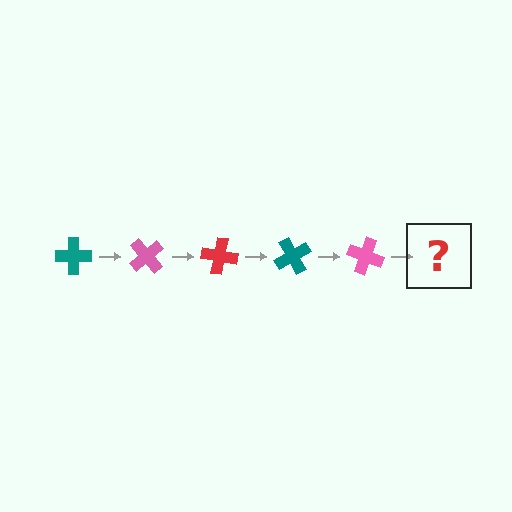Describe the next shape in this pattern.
It should be a red cross, rotated 250 degrees from the start.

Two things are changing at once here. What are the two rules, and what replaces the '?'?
The two rules are that it rotates 50 degrees each step and the color cycles through teal, pink, and red. The '?' should be a red cross, rotated 250 degrees from the start.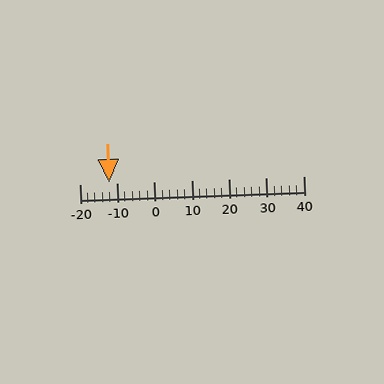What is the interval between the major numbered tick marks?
The major tick marks are spaced 10 units apart.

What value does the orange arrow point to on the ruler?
The orange arrow points to approximately -12.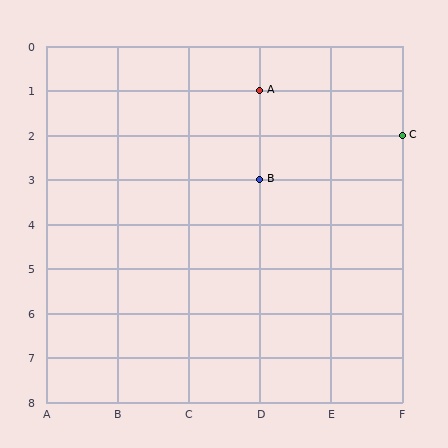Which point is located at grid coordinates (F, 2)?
Point C is at (F, 2).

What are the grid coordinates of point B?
Point B is at grid coordinates (D, 3).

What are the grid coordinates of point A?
Point A is at grid coordinates (D, 1).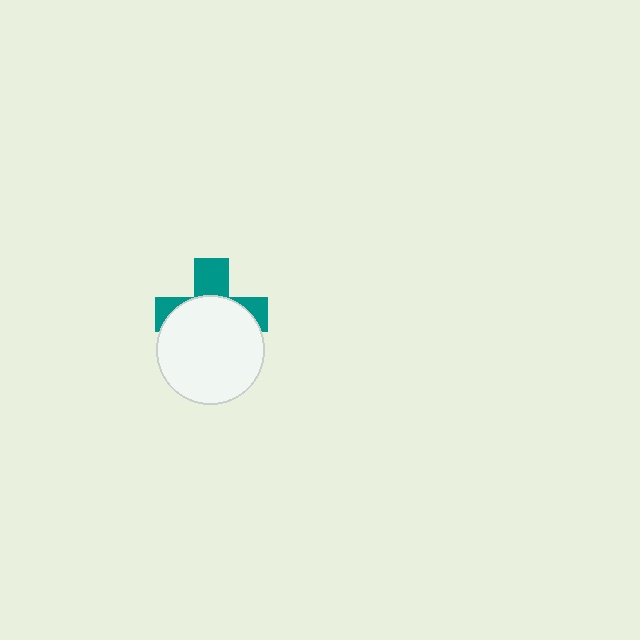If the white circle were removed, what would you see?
You would see the complete teal cross.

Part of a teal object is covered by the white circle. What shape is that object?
It is a cross.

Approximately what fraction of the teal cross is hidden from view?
Roughly 62% of the teal cross is hidden behind the white circle.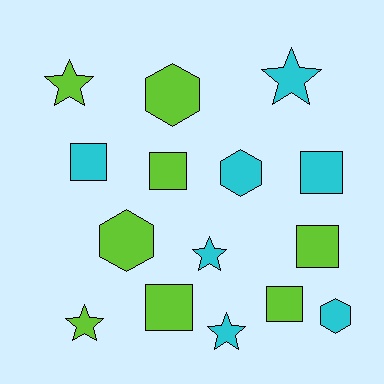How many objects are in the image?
There are 15 objects.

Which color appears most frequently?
Lime, with 8 objects.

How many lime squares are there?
There are 4 lime squares.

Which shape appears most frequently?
Square, with 6 objects.